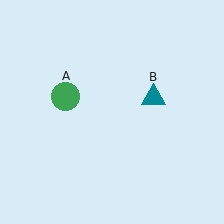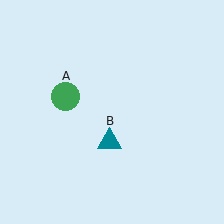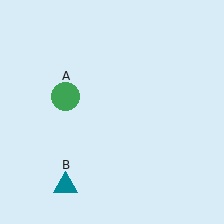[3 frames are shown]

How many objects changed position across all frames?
1 object changed position: teal triangle (object B).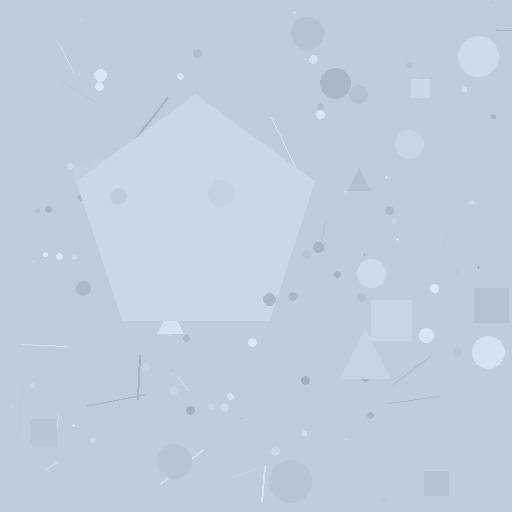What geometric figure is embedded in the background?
A pentagon is embedded in the background.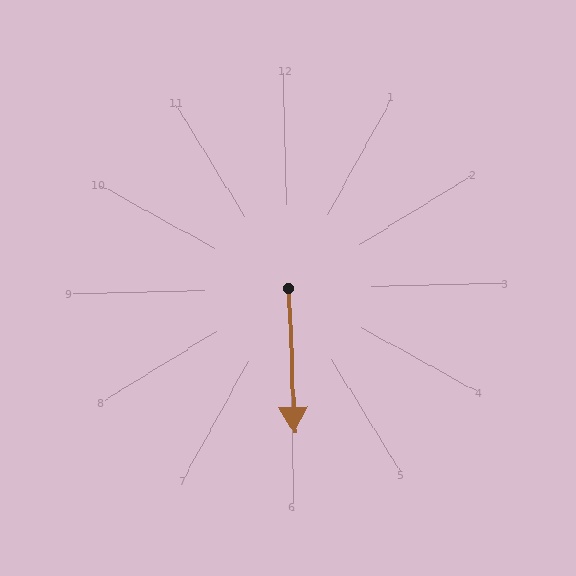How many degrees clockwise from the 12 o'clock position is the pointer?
Approximately 179 degrees.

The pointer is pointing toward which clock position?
Roughly 6 o'clock.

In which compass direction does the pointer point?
South.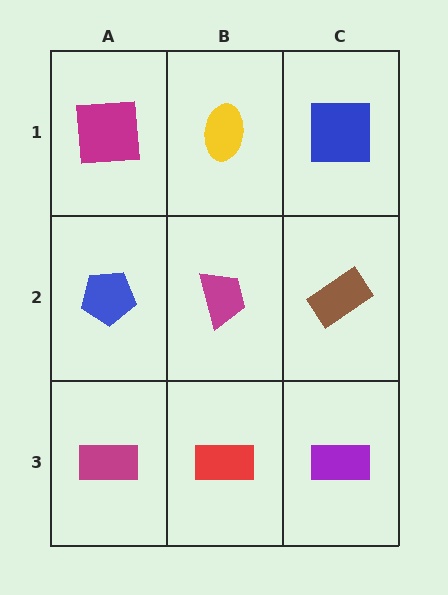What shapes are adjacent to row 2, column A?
A magenta square (row 1, column A), a magenta rectangle (row 3, column A), a magenta trapezoid (row 2, column B).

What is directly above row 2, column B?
A yellow ellipse.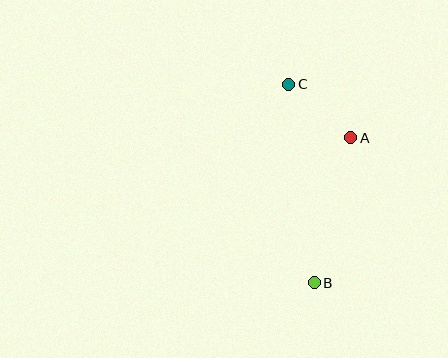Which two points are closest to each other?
Points A and C are closest to each other.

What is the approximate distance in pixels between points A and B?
The distance between A and B is approximately 149 pixels.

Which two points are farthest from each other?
Points B and C are farthest from each other.